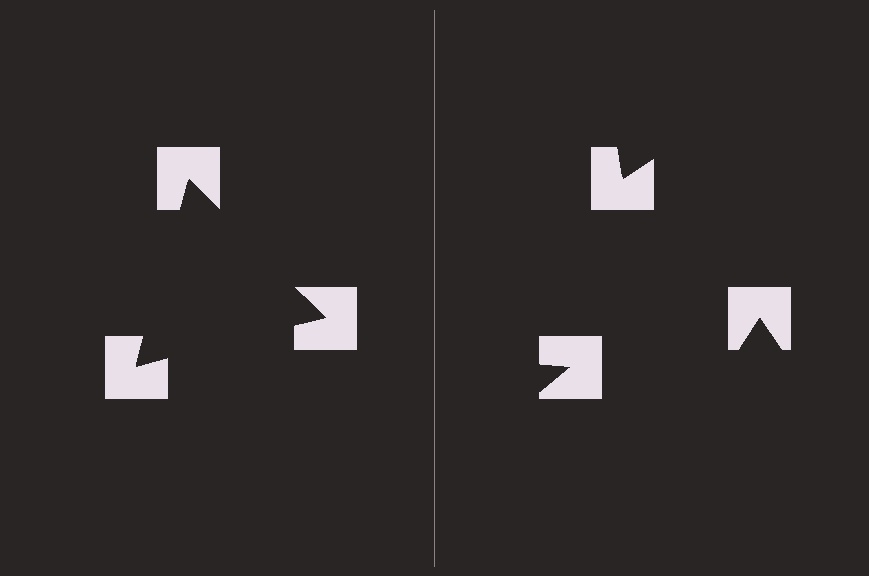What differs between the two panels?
The notched squares are positioned identically on both sides; only the wedge orientations differ. On the left they align to a triangle; on the right they are misaligned.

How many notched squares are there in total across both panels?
6 — 3 on each side.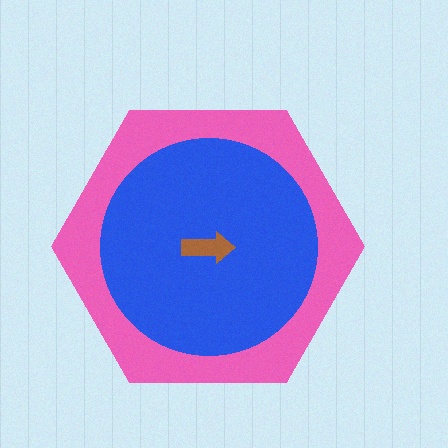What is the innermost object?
The brown arrow.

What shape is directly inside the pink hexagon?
The blue circle.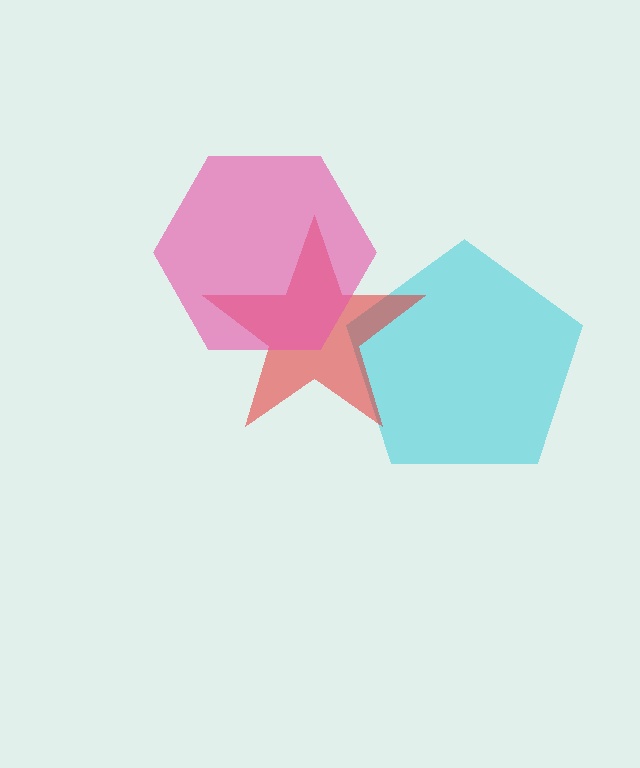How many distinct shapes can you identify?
There are 3 distinct shapes: a cyan pentagon, a red star, a pink hexagon.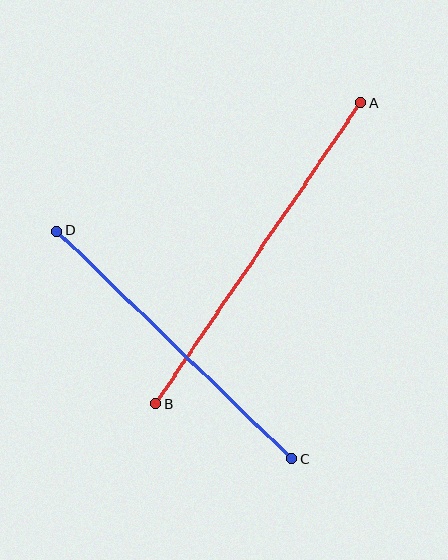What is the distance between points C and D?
The distance is approximately 327 pixels.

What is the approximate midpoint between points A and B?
The midpoint is at approximately (258, 253) pixels.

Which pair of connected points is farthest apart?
Points A and B are farthest apart.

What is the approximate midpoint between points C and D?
The midpoint is at approximately (174, 345) pixels.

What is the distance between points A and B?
The distance is approximately 364 pixels.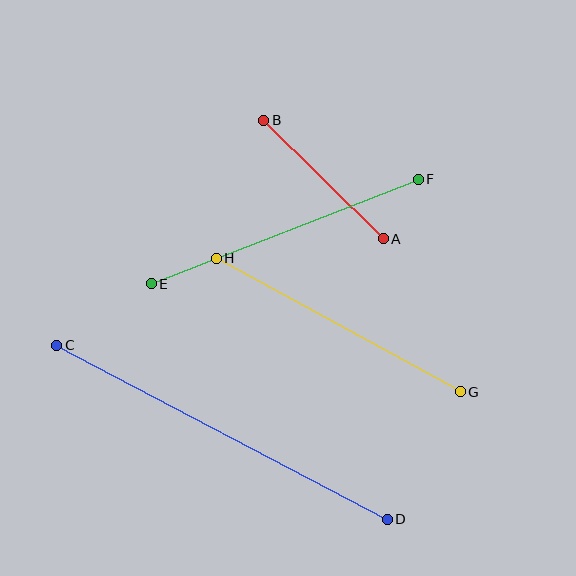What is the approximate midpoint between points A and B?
The midpoint is at approximately (323, 180) pixels.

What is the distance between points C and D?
The distance is approximately 373 pixels.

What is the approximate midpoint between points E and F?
The midpoint is at approximately (285, 231) pixels.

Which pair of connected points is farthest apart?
Points C and D are farthest apart.